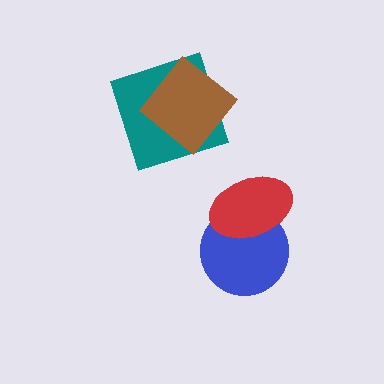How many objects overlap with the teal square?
1 object overlaps with the teal square.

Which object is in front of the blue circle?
The red ellipse is in front of the blue circle.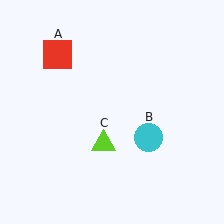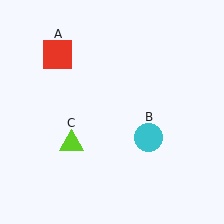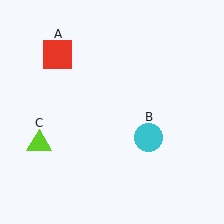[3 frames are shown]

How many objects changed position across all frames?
1 object changed position: lime triangle (object C).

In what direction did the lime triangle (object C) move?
The lime triangle (object C) moved left.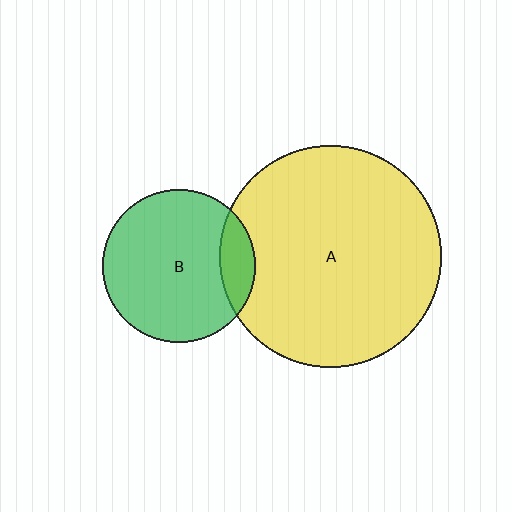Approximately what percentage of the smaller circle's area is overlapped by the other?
Approximately 15%.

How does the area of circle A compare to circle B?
Approximately 2.1 times.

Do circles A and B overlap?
Yes.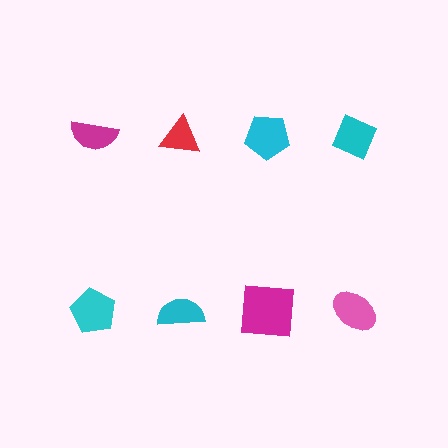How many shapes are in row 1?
4 shapes.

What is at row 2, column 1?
A cyan pentagon.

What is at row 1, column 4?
A cyan diamond.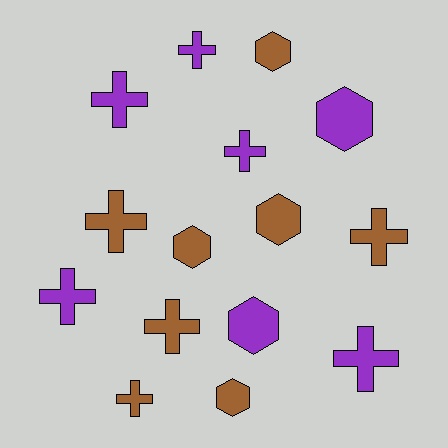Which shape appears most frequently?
Cross, with 9 objects.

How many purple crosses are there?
There are 5 purple crosses.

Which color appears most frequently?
Brown, with 8 objects.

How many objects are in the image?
There are 15 objects.